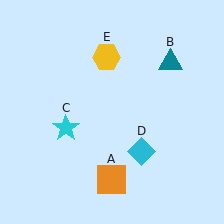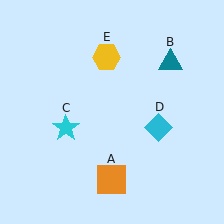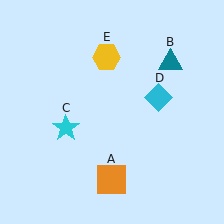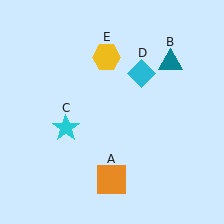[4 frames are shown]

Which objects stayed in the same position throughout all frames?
Orange square (object A) and teal triangle (object B) and cyan star (object C) and yellow hexagon (object E) remained stationary.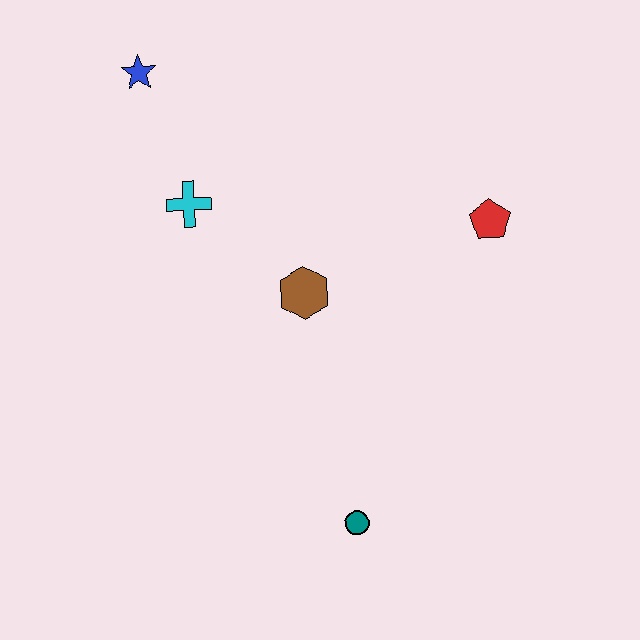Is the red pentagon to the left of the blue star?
No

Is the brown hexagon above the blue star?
No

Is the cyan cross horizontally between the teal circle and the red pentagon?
No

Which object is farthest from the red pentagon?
The blue star is farthest from the red pentagon.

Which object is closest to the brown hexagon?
The cyan cross is closest to the brown hexagon.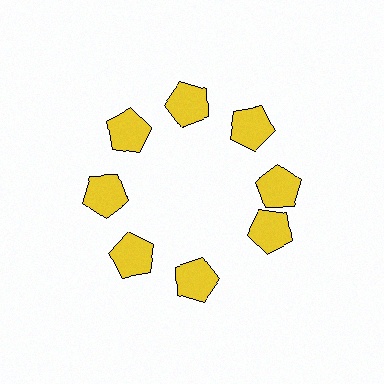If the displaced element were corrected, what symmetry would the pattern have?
It would have 8-fold rotational symmetry — the pattern would map onto itself every 45 degrees.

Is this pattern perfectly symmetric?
No. The 8 yellow pentagons are arranged in a ring, but one element near the 4 o'clock position is rotated out of alignment along the ring, breaking the 8-fold rotational symmetry.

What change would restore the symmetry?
The symmetry would be restored by rotating it back into even spacing with its neighbors so that all 8 pentagons sit at equal angles and equal distance from the center.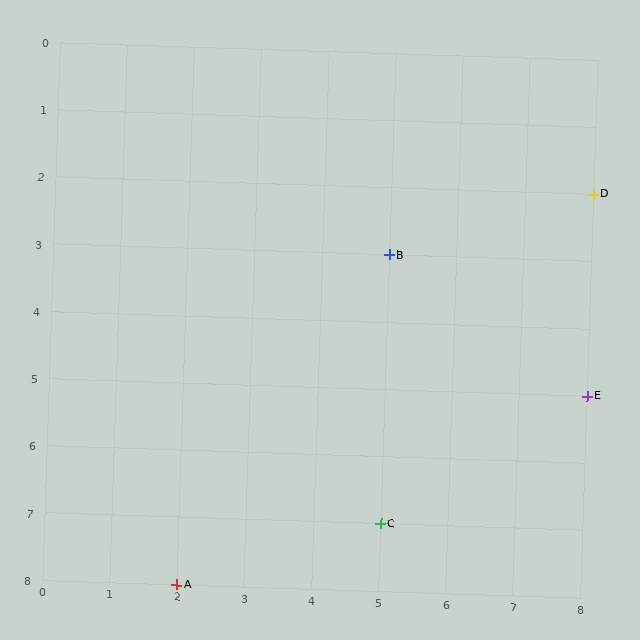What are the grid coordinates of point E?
Point E is at grid coordinates (8, 5).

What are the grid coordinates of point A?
Point A is at grid coordinates (2, 8).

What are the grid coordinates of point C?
Point C is at grid coordinates (5, 7).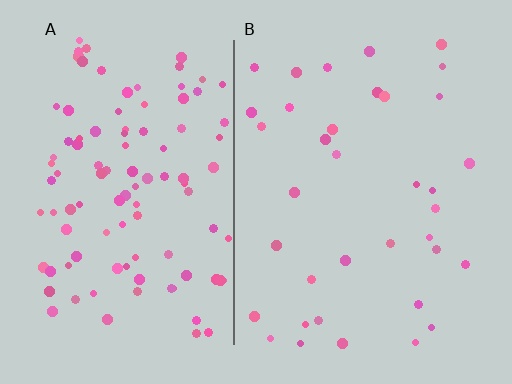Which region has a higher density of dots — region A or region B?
A (the left).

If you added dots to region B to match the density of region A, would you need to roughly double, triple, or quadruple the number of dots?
Approximately triple.